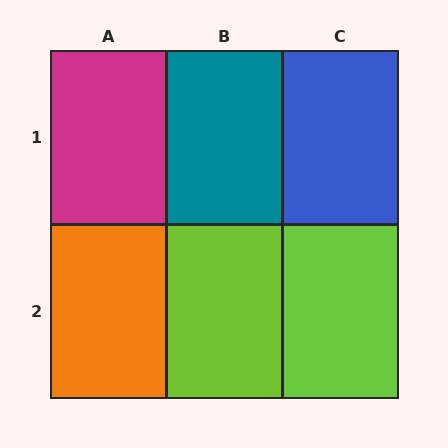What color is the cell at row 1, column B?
Teal.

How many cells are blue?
1 cell is blue.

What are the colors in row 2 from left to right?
Orange, lime, lime.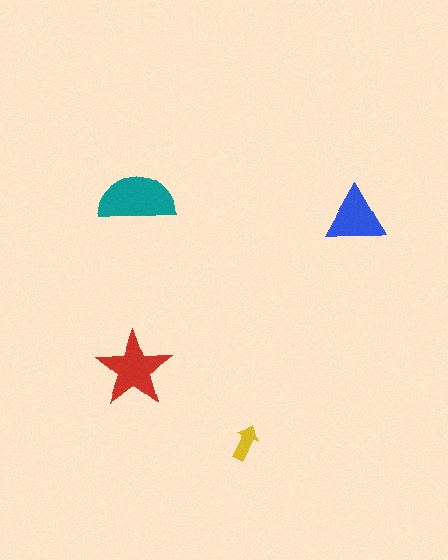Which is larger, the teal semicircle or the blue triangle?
The teal semicircle.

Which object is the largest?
The teal semicircle.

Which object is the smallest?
The yellow arrow.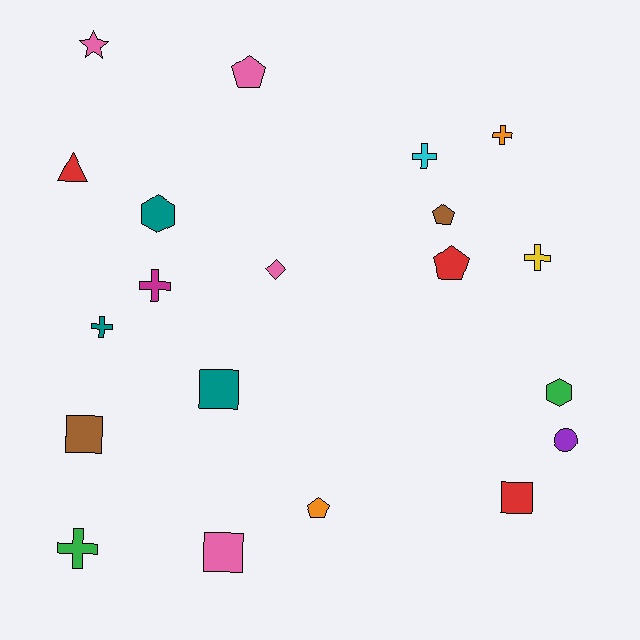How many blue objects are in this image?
There are no blue objects.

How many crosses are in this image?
There are 6 crosses.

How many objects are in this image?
There are 20 objects.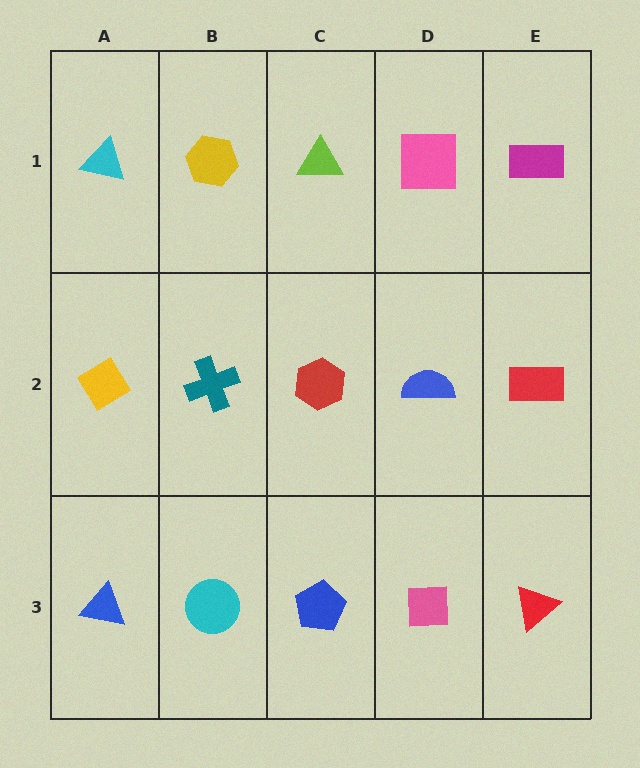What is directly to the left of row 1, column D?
A lime triangle.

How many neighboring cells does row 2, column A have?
3.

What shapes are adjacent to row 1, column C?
A red hexagon (row 2, column C), a yellow hexagon (row 1, column B), a pink square (row 1, column D).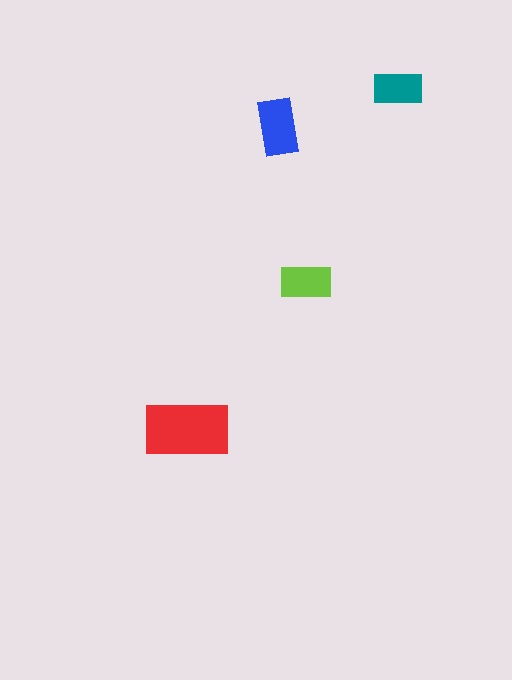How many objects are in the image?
There are 4 objects in the image.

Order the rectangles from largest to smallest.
the red one, the blue one, the lime one, the teal one.